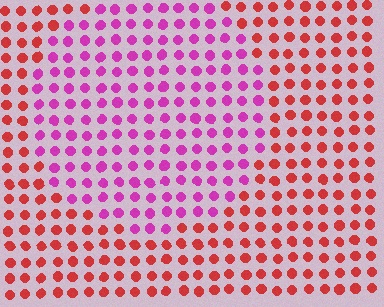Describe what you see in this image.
The image is filled with small red elements in a uniform arrangement. A circle-shaped region is visible where the elements are tinted to a slightly different hue, forming a subtle color boundary.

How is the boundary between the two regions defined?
The boundary is defined purely by a slight shift in hue (about 48 degrees). Spacing, size, and orientation are identical on both sides.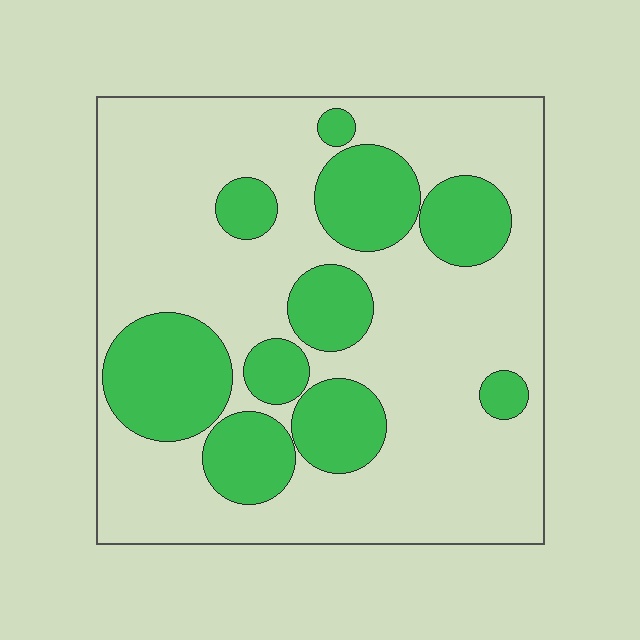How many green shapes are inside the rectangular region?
10.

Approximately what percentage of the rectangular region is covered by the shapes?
Approximately 30%.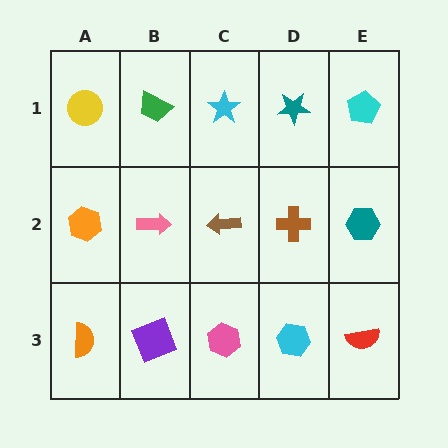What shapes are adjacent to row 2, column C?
A cyan star (row 1, column C), a pink hexagon (row 3, column C), a pink arrow (row 2, column B), a brown cross (row 2, column D).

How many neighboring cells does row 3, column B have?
3.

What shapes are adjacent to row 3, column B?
A pink arrow (row 2, column B), an orange semicircle (row 3, column A), a pink hexagon (row 3, column C).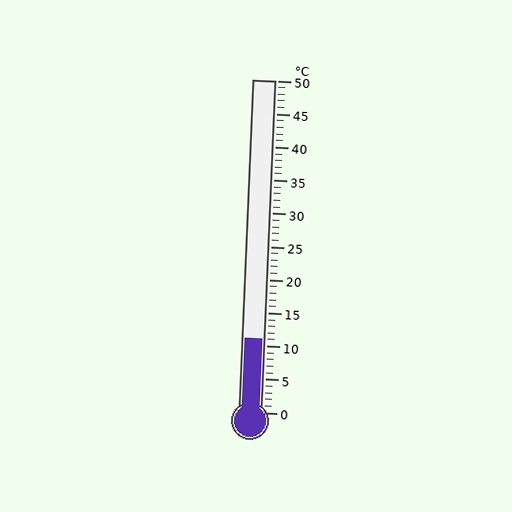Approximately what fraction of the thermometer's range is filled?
The thermometer is filled to approximately 20% of its range.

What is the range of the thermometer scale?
The thermometer scale ranges from 0°C to 50°C.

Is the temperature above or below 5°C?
The temperature is above 5°C.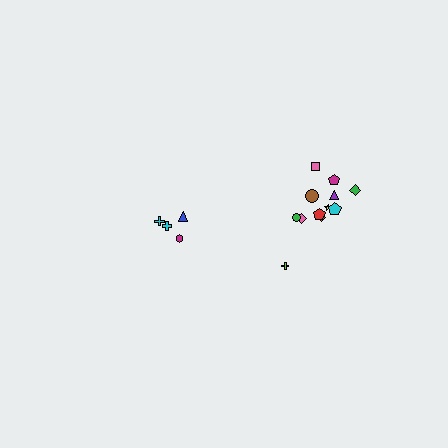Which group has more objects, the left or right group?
The right group.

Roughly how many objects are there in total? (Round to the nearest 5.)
Roughly 15 objects in total.